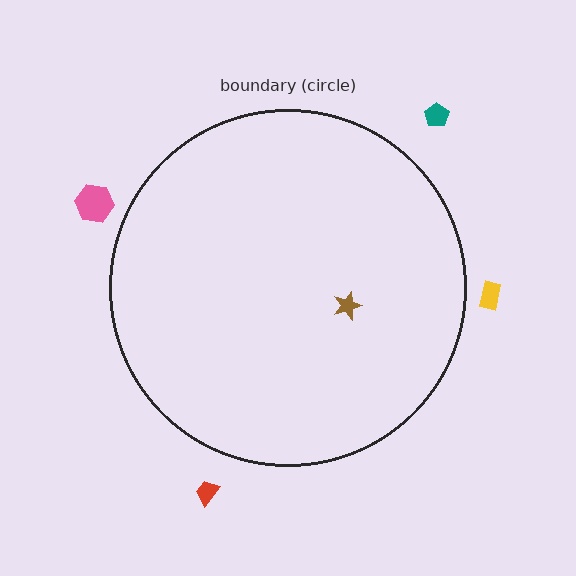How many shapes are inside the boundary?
1 inside, 4 outside.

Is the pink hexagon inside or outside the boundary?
Outside.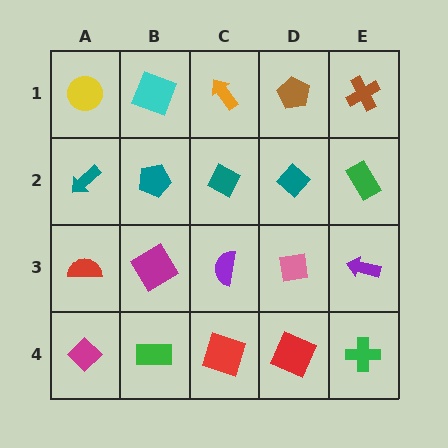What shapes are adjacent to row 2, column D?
A brown pentagon (row 1, column D), a pink square (row 3, column D), a teal diamond (row 2, column C), a green rectangle (row 2, column E).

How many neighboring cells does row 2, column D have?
4.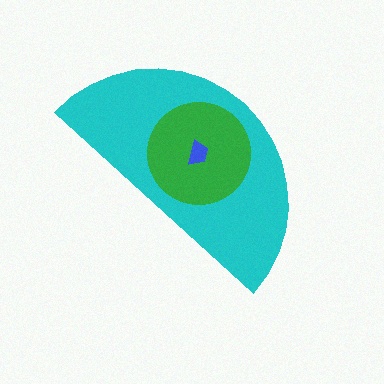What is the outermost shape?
The cyan semicircle.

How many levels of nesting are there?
3.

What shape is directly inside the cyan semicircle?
The green circle.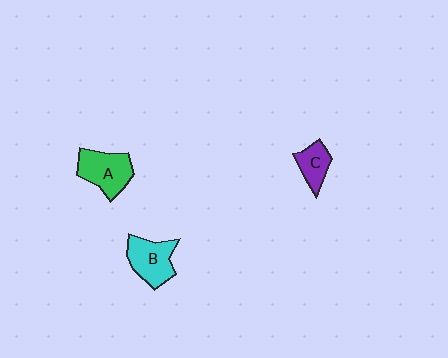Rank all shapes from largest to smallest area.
From largest to smallest: A (green), B (cyan), C (purple).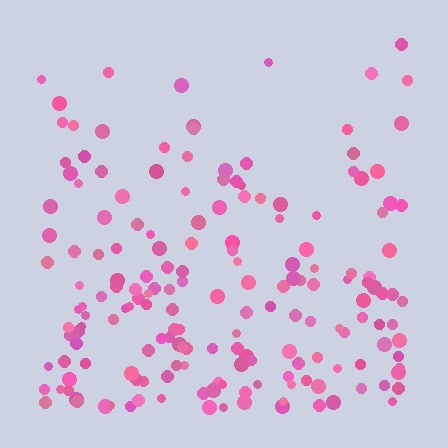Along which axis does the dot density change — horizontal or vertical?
Vertical.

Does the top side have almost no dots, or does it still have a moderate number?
Still a moderate number, just noticeably fewer than the bottom.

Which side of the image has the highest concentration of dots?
The bottom.